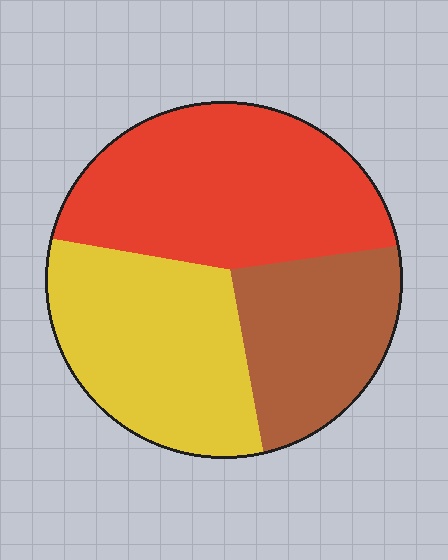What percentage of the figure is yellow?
Yellow takes up about one third (1/3) of the figure.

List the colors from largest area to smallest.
From largest to smallest: red, yellow, brown.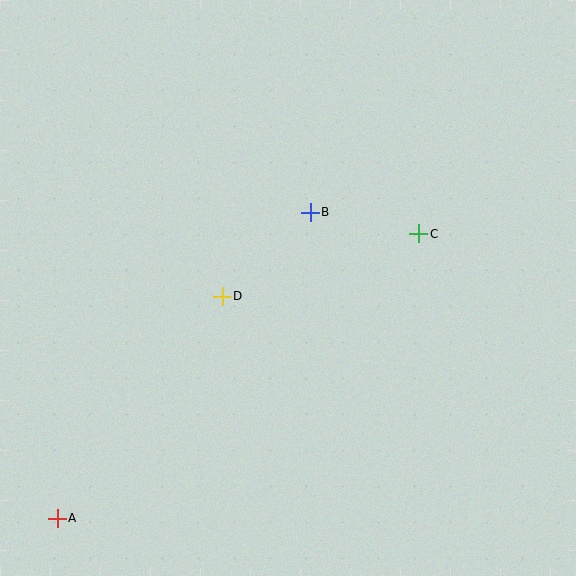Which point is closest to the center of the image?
Point D at (222, 296) is closest to the center.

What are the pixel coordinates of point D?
Point D is at (222, 296).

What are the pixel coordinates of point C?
Point C is at (419, 234).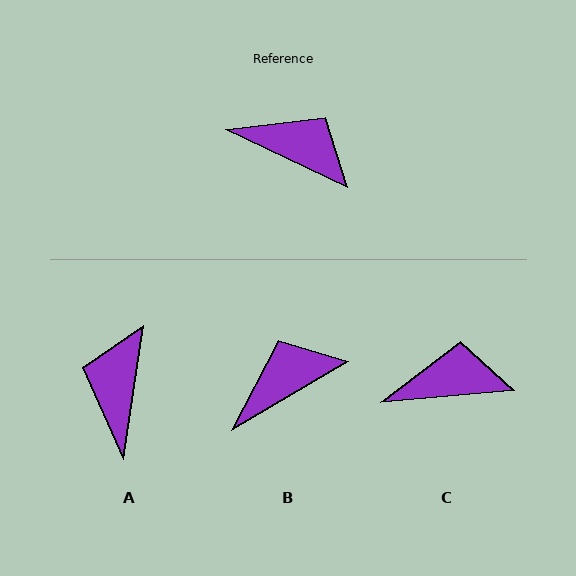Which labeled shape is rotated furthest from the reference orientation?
A, about 107 degrees away.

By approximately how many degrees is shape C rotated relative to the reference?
Approximately 31 degrees counter-clockwise.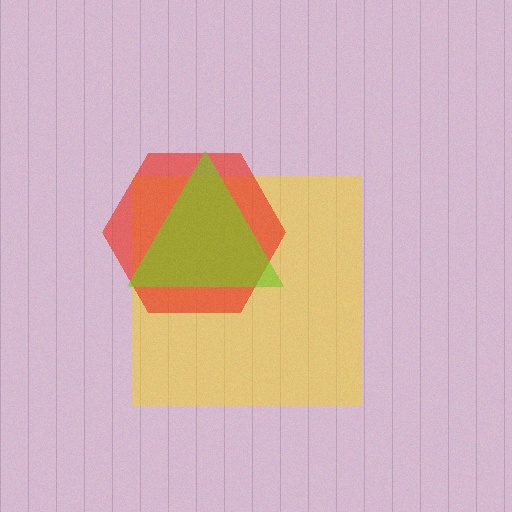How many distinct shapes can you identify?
There are 3 distinct shapes: a yellow square, a red hexagon, a lime triangle.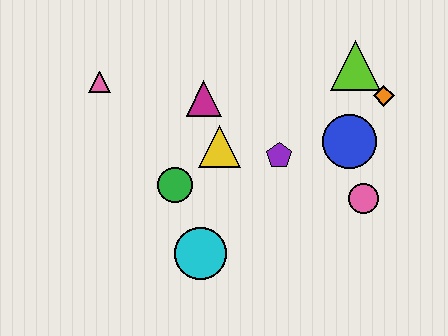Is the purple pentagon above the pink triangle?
No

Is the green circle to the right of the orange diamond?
No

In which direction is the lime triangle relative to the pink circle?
The lime triangle is above the pink circle.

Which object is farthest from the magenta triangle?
The pink circle is farthest from the magenta triangle.